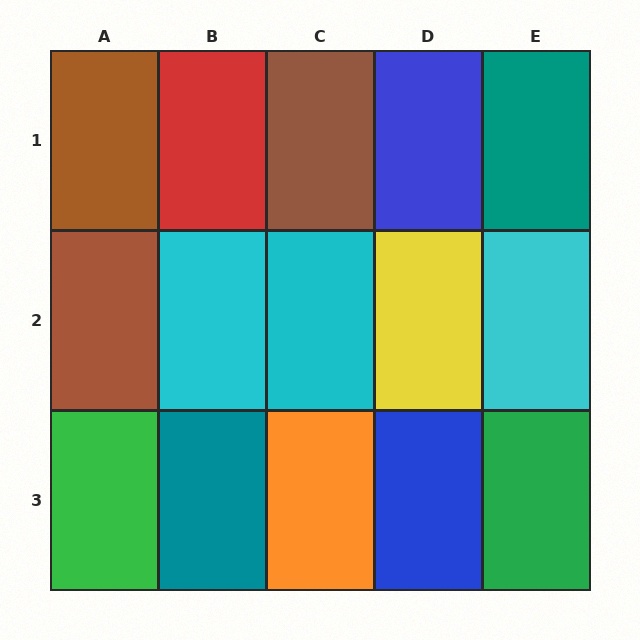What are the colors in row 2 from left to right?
Brown, cyan, cyan, yellow, cyan.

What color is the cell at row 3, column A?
Green.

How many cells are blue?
2 cells are blue.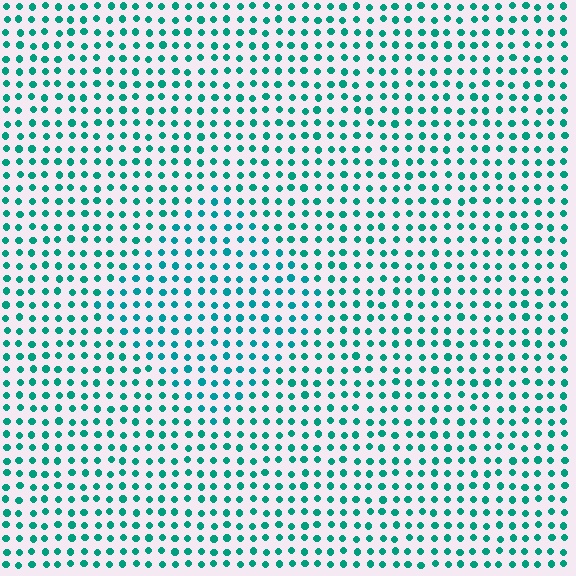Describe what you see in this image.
The image is filled with small teal elements in a uniform arrangement. A diamond-shaped region is visible where the elements are tinted to a slightly different hue, forming a subtle color boundary.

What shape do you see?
I see a diamond.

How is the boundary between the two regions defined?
The boundary is defined purely by a slight shift in hue (about 14 degrees). Spacing, size, and orientation are identical on both sides.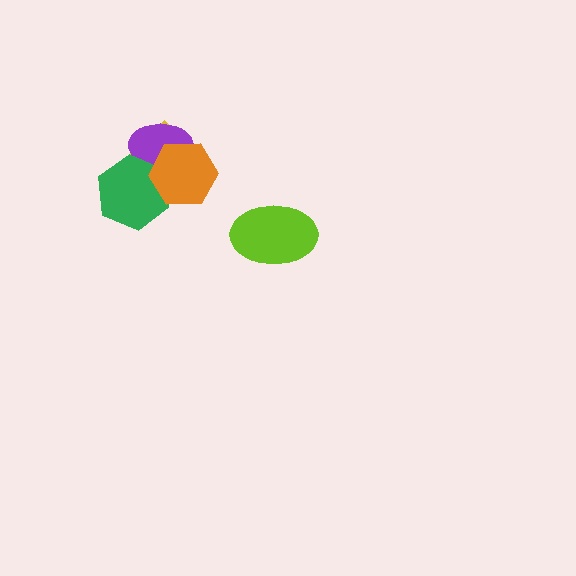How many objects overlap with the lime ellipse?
0 objects overlap with the lime ellipse.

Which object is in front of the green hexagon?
The orange hexagon is in front of the green hexagon.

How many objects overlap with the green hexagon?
3 objects overlap with the green hexagon.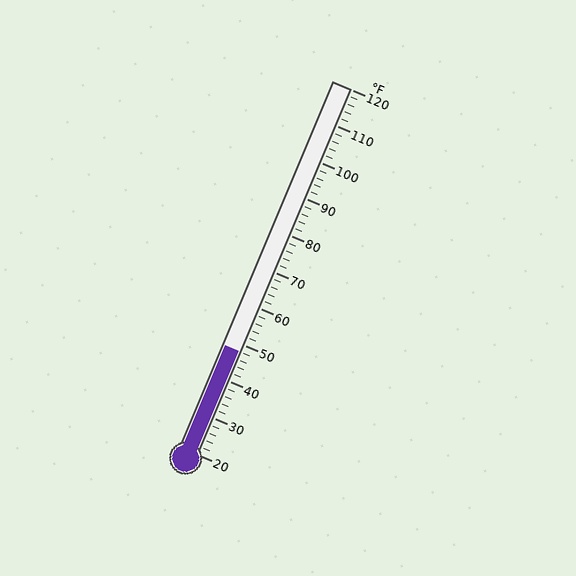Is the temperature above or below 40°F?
The temperature is above 40°F.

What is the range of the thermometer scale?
The thermometer scale ranges from 20°F to 120°F.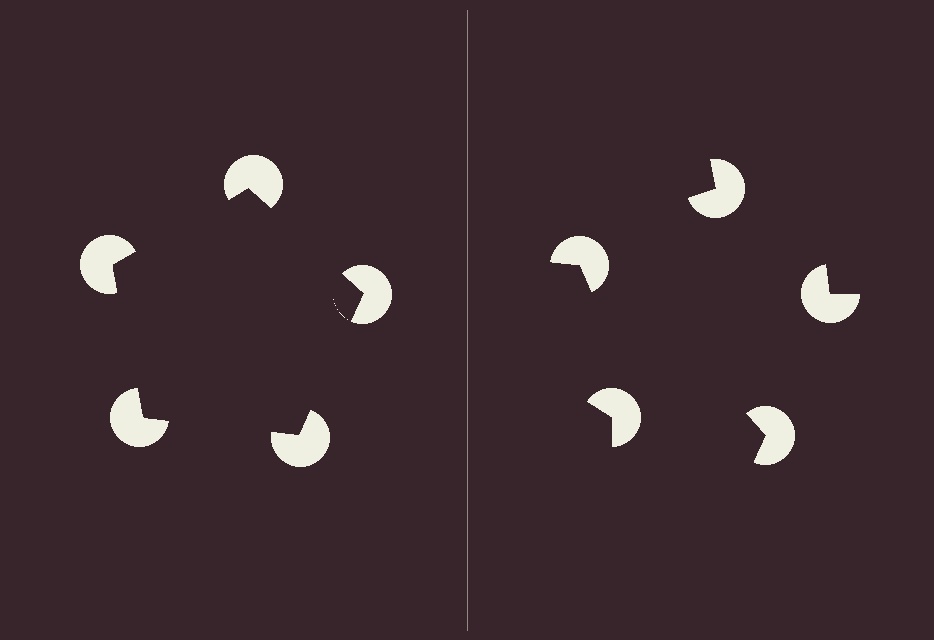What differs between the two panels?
The pac-man discs are positioned identically on both sides; only the wedge orientations differ. On the left they align to a pentagon; on the right they are misaligned.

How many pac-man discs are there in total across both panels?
10 — 5 on each side.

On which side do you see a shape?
An illusory pentagon appears on the left side. On the right side the wedge cuts are rotated, so no coherent shape forms.